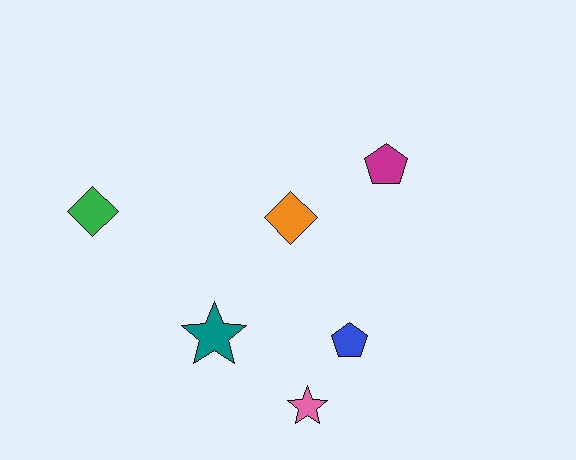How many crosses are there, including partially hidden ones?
There are no crosses.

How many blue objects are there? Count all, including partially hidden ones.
There is 1 blue object.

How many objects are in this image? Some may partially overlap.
There are 6 objects.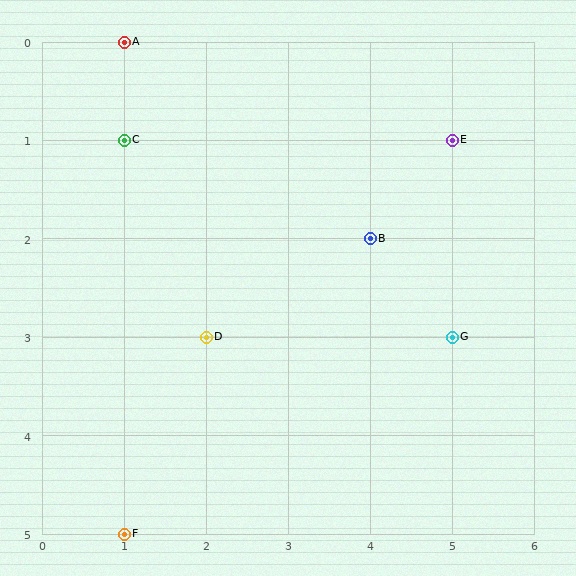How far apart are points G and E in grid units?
Points G and E are 2 rows apart.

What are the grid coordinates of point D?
Point D is at grid coordinates (2, 3).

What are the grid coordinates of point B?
Point B is at grid coordinates (4, 2).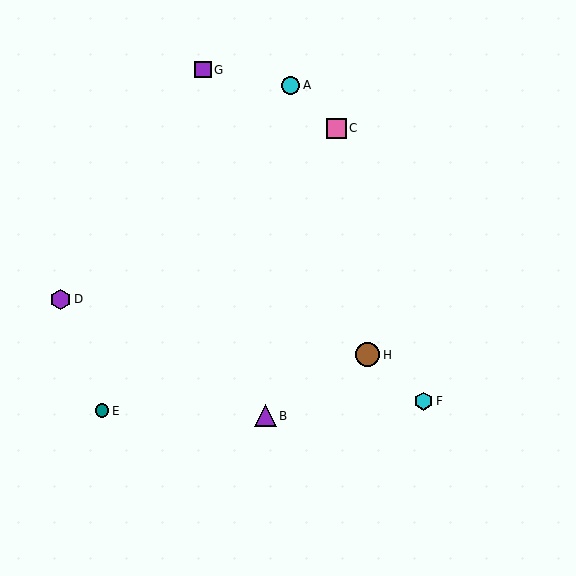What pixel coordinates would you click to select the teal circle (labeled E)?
Click at (102, 411) to select the teal circle E.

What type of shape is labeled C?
Shape C is a pink square.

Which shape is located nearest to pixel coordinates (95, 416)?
The teal circle (labeled E) at (102, 411) is nearest to that location.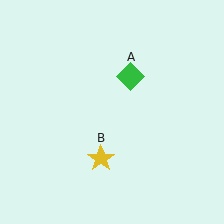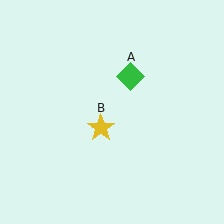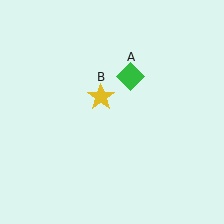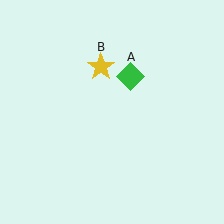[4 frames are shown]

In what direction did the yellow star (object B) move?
The yellow star (object B) moved up.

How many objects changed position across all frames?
1 object changed position: yellow star (object B).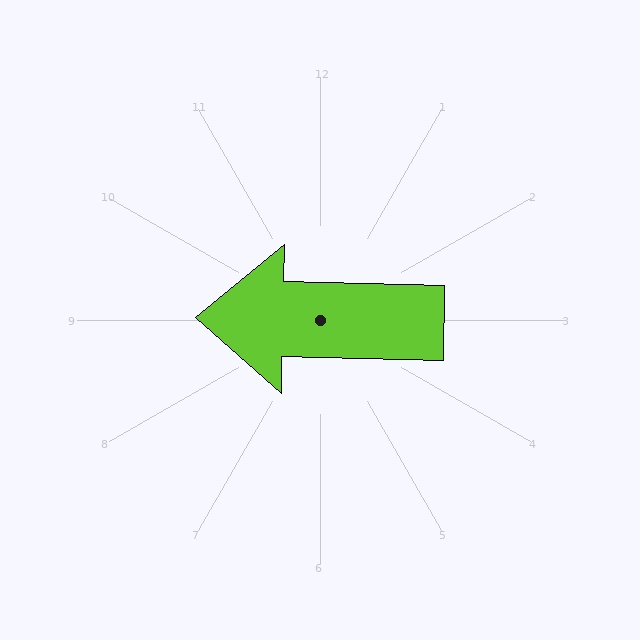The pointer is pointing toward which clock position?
Roughly 9 o'clock.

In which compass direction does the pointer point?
West.